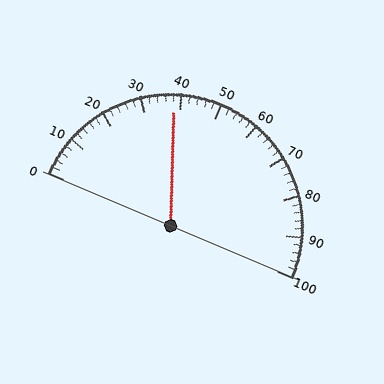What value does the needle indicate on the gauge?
The needle indicates approximately 38.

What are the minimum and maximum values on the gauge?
The gauge ranges from 0 to 100.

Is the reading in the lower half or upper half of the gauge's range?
The reading is in the lower half of the range (0 to 100).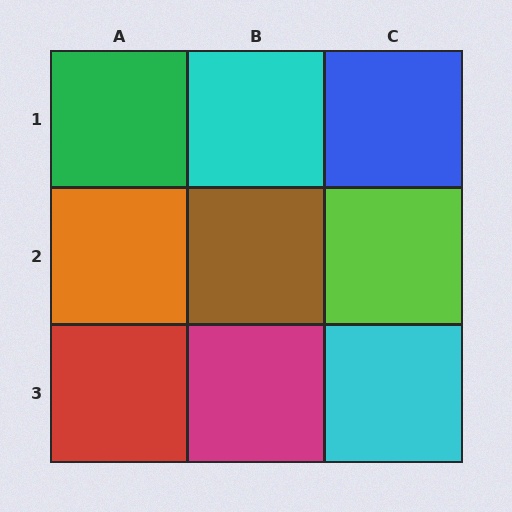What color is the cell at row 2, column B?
Brown.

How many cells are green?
1 cell is green.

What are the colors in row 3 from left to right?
Red, magenta, cyan.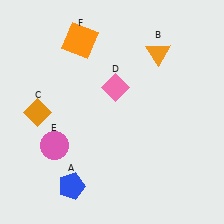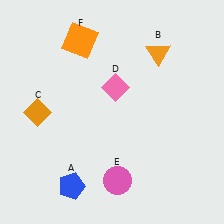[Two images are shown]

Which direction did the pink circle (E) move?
The pink circle (E) moved right.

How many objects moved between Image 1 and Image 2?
1 object moved between the two images.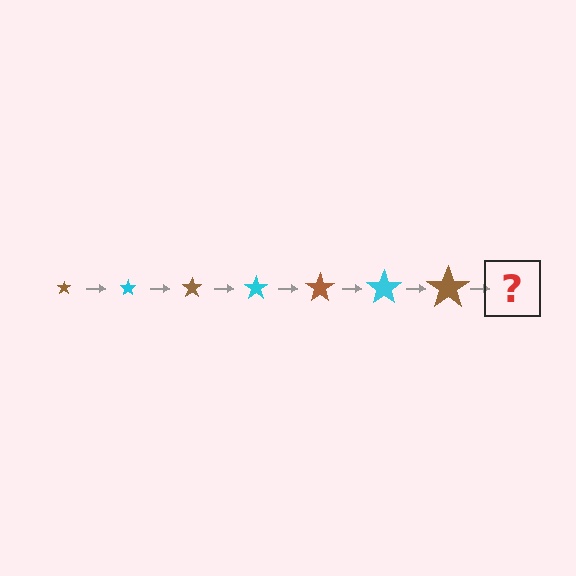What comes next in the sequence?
The next element should be a cyan star, larger than the previous one.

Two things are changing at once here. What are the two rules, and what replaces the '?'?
The two rules are that the star grows larger each step and the color cycles through brown and cyan. The '?' should be a cyan star, larger than the previous one.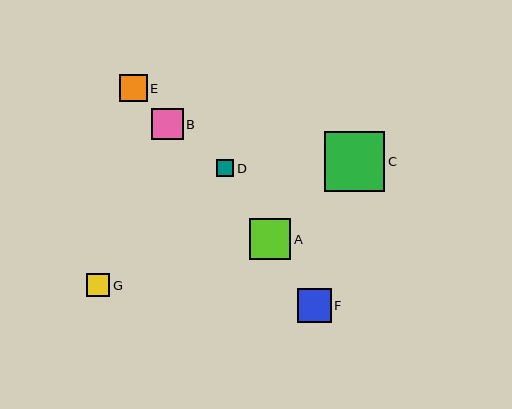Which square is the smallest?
Square D is the smallest with a size of approximately 17 pixels.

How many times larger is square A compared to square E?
Square A is approximately 1.5 times the size of square E.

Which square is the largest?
Square C is the largest with a size of approximately 60 pixels.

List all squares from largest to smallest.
From largest to smallest: C, A, F, B, E, G, D.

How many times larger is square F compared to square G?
Square F is approximately 1.5 times the size of square G.